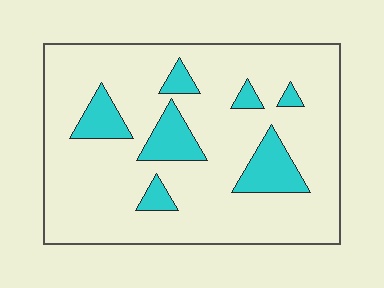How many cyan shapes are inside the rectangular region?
7.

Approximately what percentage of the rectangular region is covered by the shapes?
Approximately 15%.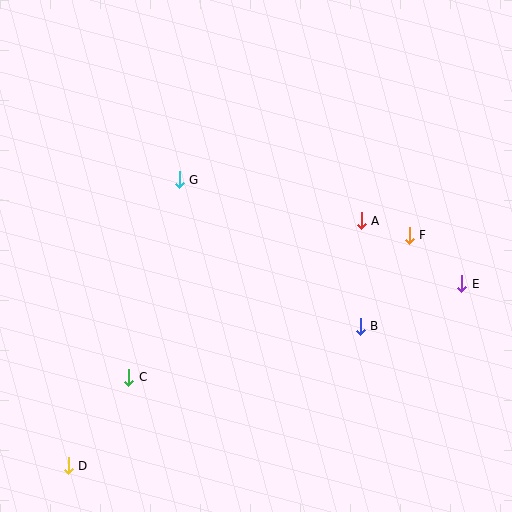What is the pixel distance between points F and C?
The distance between F and C is 315 pixels.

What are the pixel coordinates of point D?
Point D is at (68, 466).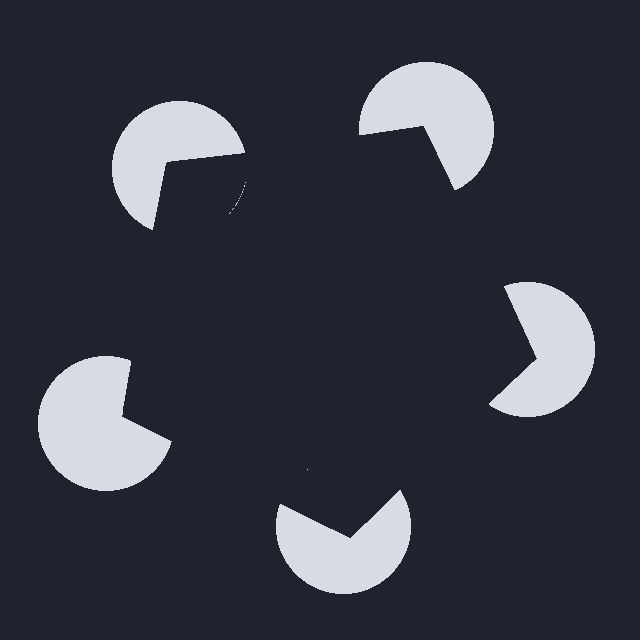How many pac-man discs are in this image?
There are 5 — one at each vertex of the illusory pentagon.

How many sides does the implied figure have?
5 sides.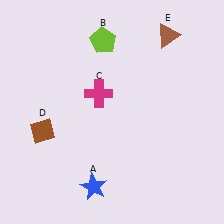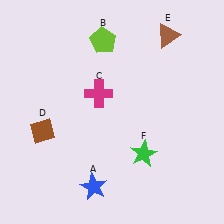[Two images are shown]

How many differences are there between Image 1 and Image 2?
There is 1 difference between the two images.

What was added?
A green star (F) was added in Image 2.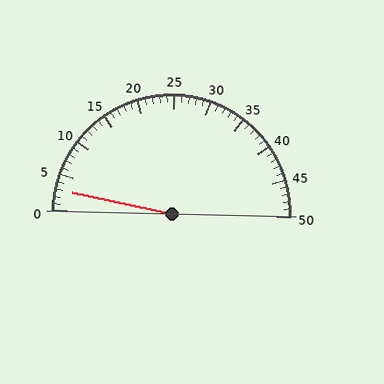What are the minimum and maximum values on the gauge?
The gauge ranges from 0 to 50.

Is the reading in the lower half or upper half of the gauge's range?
The reading is in the lower half of the range (0 to 50).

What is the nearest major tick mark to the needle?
The nearest major tick mark is 5.